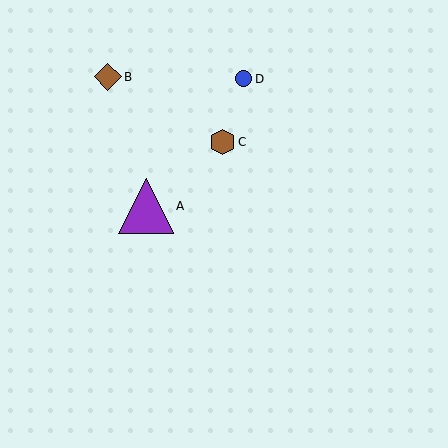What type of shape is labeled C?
Shape C is a brown hexagon.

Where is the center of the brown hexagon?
The center of the brown hexagon is at (222, 142).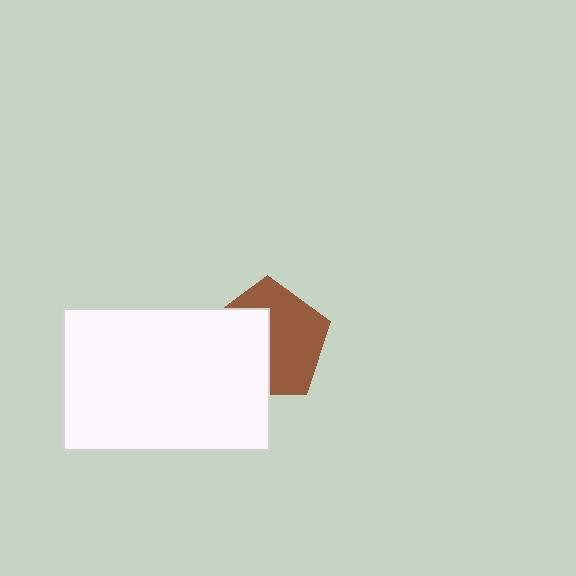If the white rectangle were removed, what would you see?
You would see the complete brown pentagon.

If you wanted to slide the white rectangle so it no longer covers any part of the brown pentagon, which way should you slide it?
Slide it left — that is the most direct way to separate the two shapes.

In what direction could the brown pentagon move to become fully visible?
The brown pentagon could move right. That would shift it out from behind the white rectangle entirely.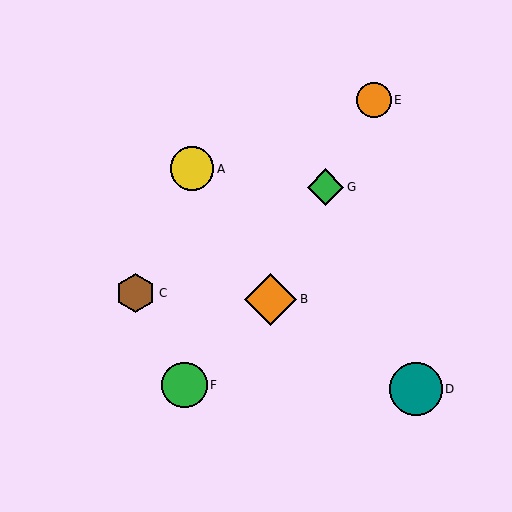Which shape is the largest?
The teal circle (labeled D) is the largest.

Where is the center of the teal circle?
The center of the teal circle is at (416, 389).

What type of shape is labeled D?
Shape D is a teal circle.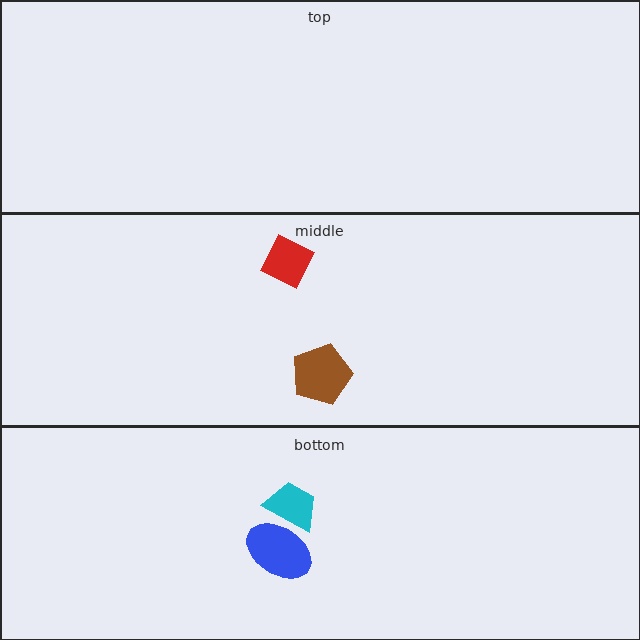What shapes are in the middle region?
The brown pentagon, the red diamond.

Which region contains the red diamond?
The middle region.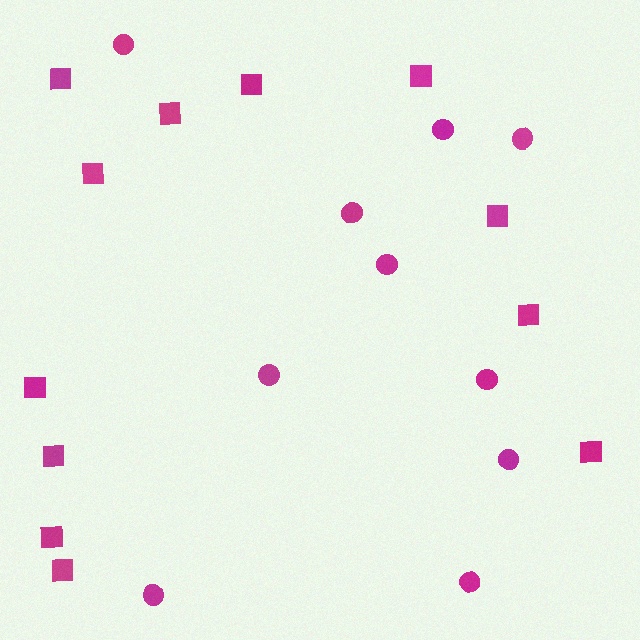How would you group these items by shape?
There are 2 groups: one group of circles (10) and one group of squares (12).